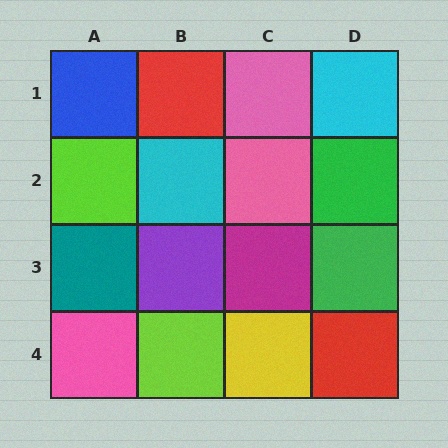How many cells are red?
2 cells are red.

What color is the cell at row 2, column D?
Green.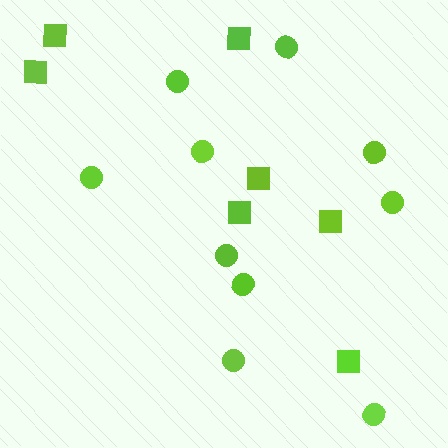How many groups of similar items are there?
There are 2 groups: one group of circles (10) and one group of squares (7).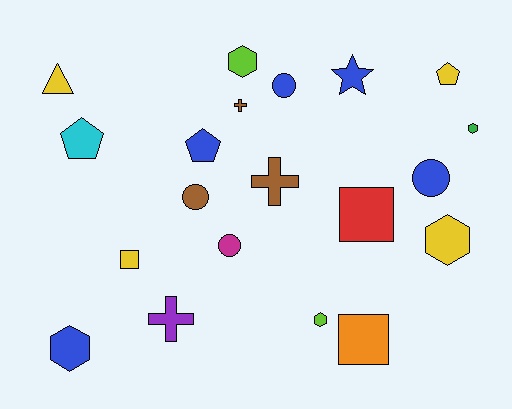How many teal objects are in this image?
There are no teal objects.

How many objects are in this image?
There are 20 objects.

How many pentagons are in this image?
There are 3 pentagons.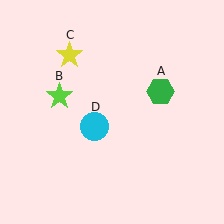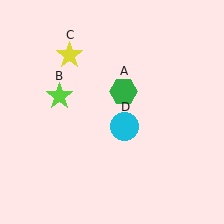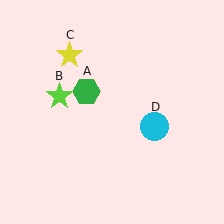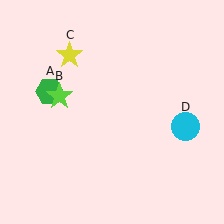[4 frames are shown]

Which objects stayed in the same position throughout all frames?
Lime star (object B) and yellow star (object C) remained stationary.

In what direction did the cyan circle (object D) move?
The cyan circle (object D) moved right.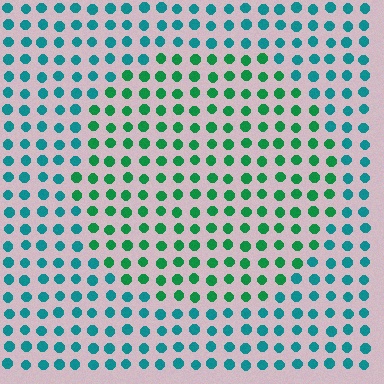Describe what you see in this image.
The image is filled with small teal elements in a uniform arrangement. A circle-shaped region is visible where the elements are tinted to a slightly different hue, forming a subtle color boundary.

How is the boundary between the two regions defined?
The boundary is defined purely by a slight shift in hue (about 38 degrees). Spacing, size, and orientation are identical on both sides.